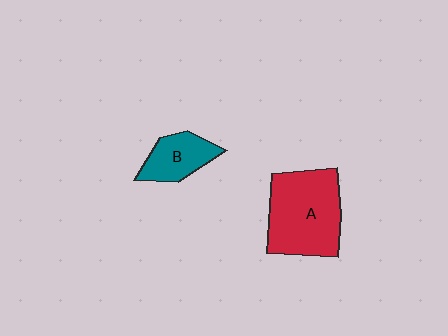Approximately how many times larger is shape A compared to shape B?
Approximately 2.1 times.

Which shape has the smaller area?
Shape B (teal).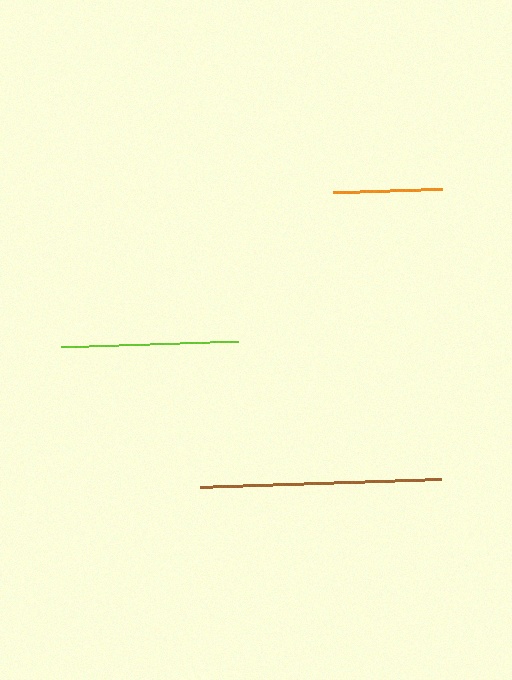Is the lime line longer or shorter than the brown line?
The brown line is longer than the lime line.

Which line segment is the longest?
The brown line is the longest at approximately 242 pixels.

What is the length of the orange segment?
The orange segment is approximately 109 pixels long.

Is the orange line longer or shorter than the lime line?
The lime line is longer than the orange line.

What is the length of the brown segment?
The brown segment is approximately 242 pixels long.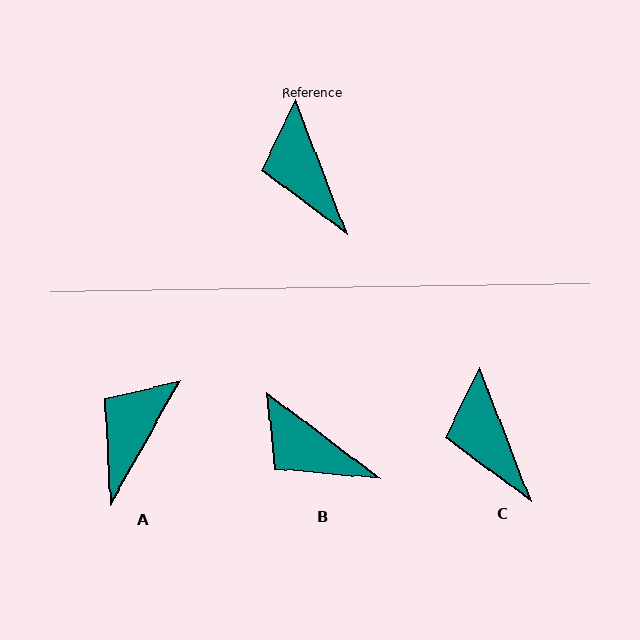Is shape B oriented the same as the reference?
No, it is off by about 32 degrees.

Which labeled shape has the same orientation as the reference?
C.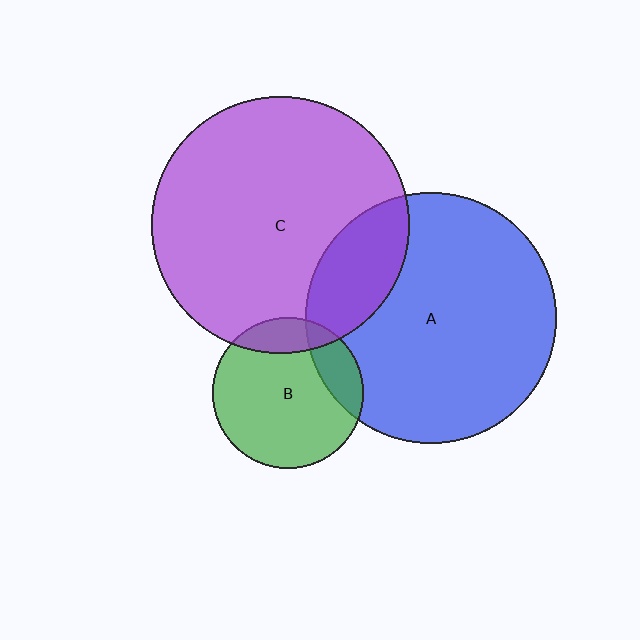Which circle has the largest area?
Circle C (purple).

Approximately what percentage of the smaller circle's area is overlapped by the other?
Approximately 20%.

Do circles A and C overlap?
Yes.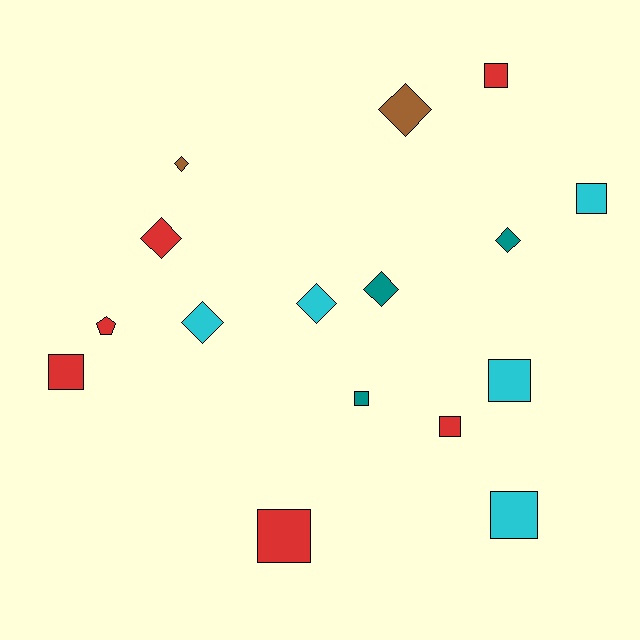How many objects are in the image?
There are 16 objects.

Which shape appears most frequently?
Square, with 8 objects.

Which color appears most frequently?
Red, with 6 objects.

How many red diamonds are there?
There is 1 red diamond.